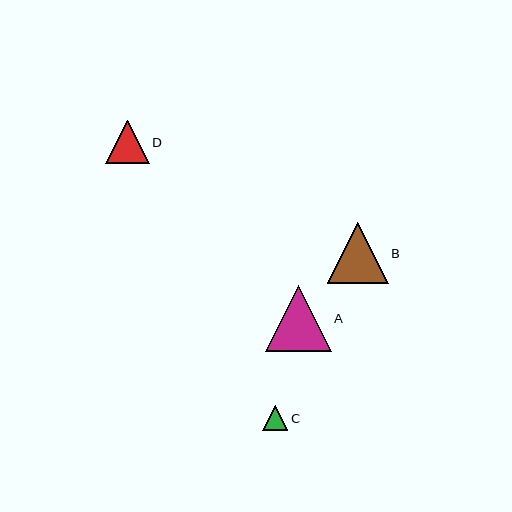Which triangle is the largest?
Triangle A is the largest with a size of approximately 66 pixels.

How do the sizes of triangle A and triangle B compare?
Triangle A and triangle B are approximately the same size.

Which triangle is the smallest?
Triangle C is the smallest with a size of approximately 25 pixels.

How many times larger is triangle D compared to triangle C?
Triangle D is approximately 1.7 times the size of triangle C.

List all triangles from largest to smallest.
From largest to smallest: A, B, D, C.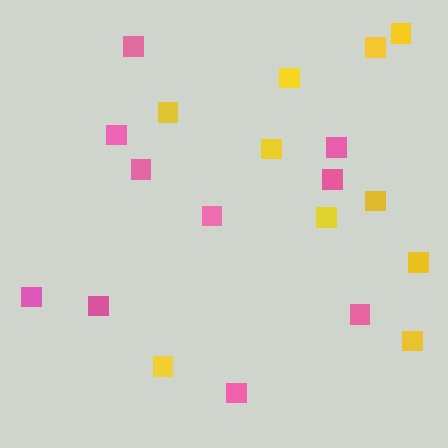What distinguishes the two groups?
There are 2 groups: one group of yellow squares (10) and one group of pink squares (10).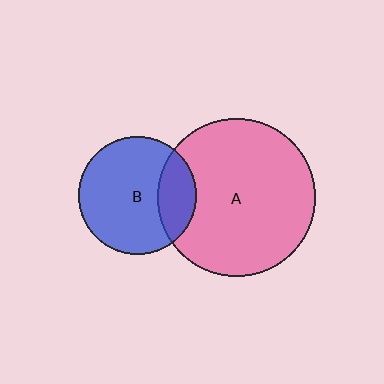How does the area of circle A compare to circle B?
Approximately 1.8 times.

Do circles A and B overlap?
Yes.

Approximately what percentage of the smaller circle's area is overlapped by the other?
Approximately 25%.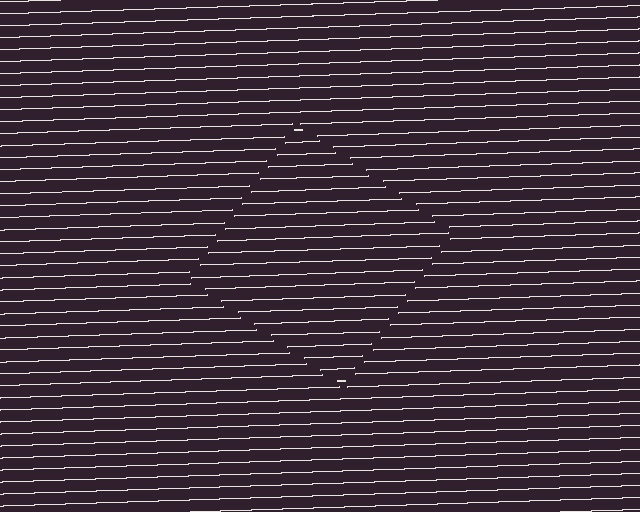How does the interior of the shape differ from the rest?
The interior of the shape contains the same grating, shifted by half a period — the contour is defined by the phase discontinuity where line-ends from the inner and outer gratings abut.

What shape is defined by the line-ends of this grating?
An illusory square. The interior of the shape contains the same grating, shifted by half a period — the contour is defined by the phase discontinuity where line-ends from the inner and outer gratings abut.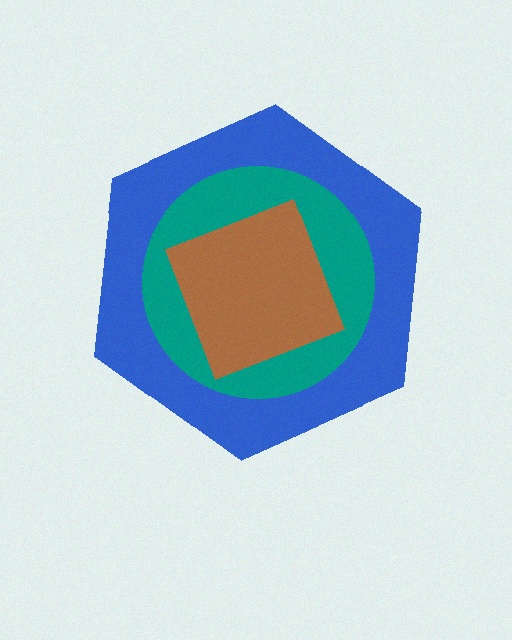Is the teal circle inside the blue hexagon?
Yes.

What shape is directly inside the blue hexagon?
The teal circle.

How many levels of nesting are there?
3.